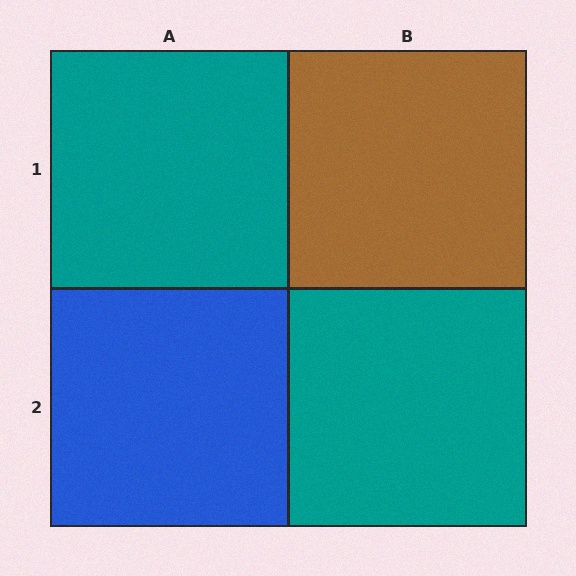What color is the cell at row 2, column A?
Blue.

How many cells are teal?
2 cells are teal.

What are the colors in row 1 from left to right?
Teal, brown.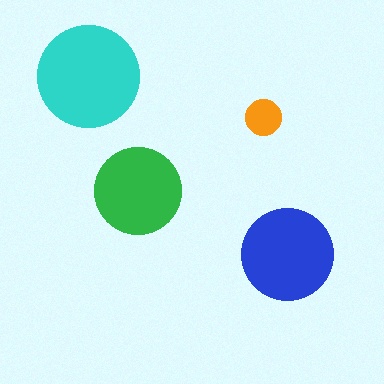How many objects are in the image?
There are 4 objects in the image.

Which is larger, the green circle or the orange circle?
The green one.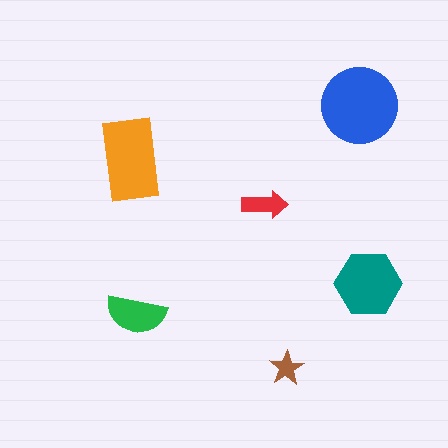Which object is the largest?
The blue circle.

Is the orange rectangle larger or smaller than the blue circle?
Smaller.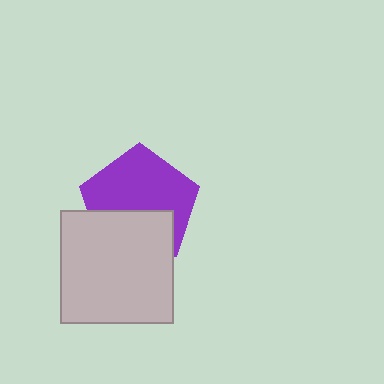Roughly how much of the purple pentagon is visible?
About half of it is visible (roughly 61%).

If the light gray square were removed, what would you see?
You would see the complete purple pentagon.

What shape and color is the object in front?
The object in front is a light gray square.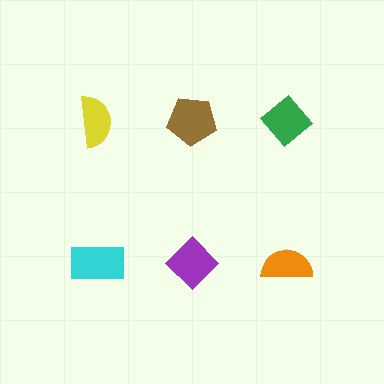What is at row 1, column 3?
A green diamond.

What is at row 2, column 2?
A purple diamond.